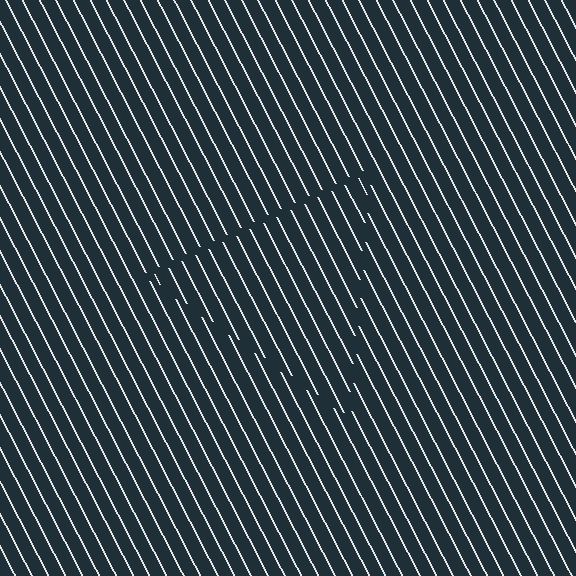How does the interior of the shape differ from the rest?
The interior of the shape contains the same grating, shifted by half a period — the contour is defined by the phase discontinuity where line-ends from the inner and outer gratings abut.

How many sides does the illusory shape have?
3 sides — the line-ends trace a triangle.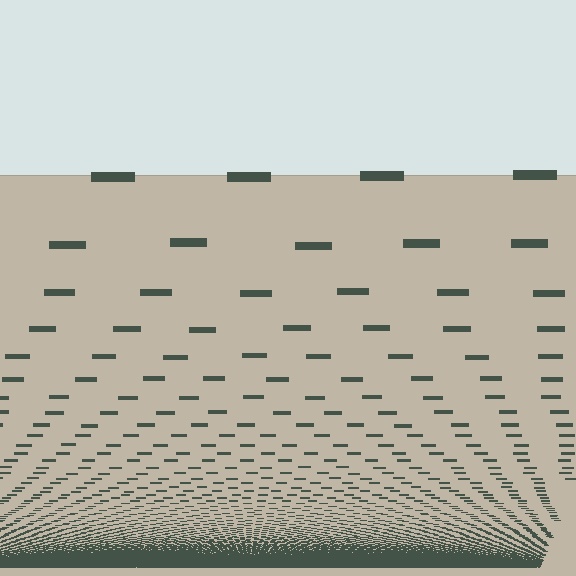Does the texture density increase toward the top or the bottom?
Density increases toward the bottom.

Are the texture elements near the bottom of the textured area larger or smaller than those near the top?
Smaller. The gradient is inverted — elements near the bottom are smaller and denser.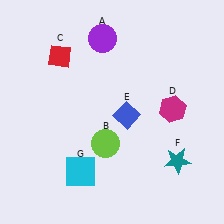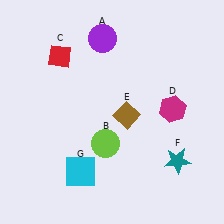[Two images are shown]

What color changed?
The diamond (E) changed from blue in Image 1 to brown in Image 2.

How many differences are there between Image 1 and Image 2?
There is 1 difference between the two images.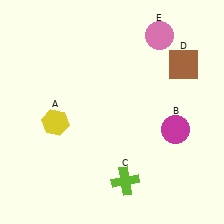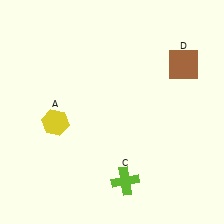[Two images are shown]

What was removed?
The pink circle (E), the magenta circle (B) were removed in Image 2.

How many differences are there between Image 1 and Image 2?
There are 2 differences between the two images.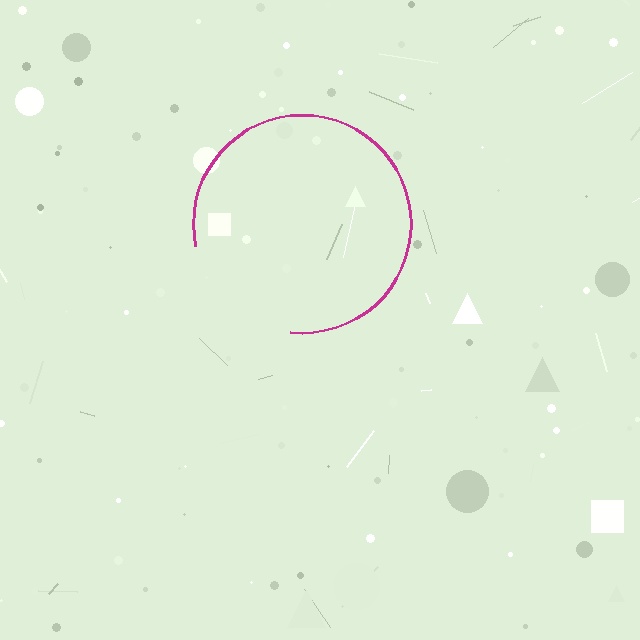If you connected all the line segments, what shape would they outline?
They would outline a circle.